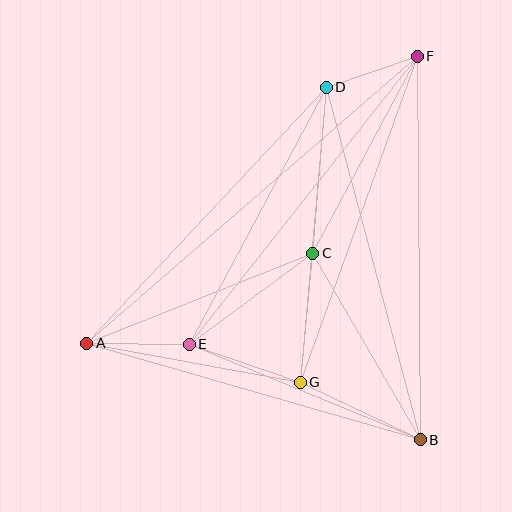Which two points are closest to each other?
Points D and F are closest to each other.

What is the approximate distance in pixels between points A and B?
The distance between A and B is approximately 347 pixels.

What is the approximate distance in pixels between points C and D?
The distance between C and D is approximately 167 pixels.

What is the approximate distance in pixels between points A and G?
The distance between A and G is approximately 217 pixels.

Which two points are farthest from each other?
Points A and F are farthest from each other.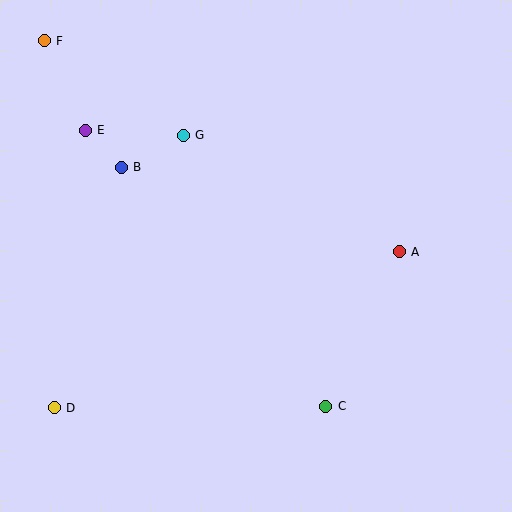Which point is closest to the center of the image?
Point G at (183, 135) is closest to the center.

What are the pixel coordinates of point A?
Point A is at (399, 252).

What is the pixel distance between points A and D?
The distance between A and D is 379 pixels.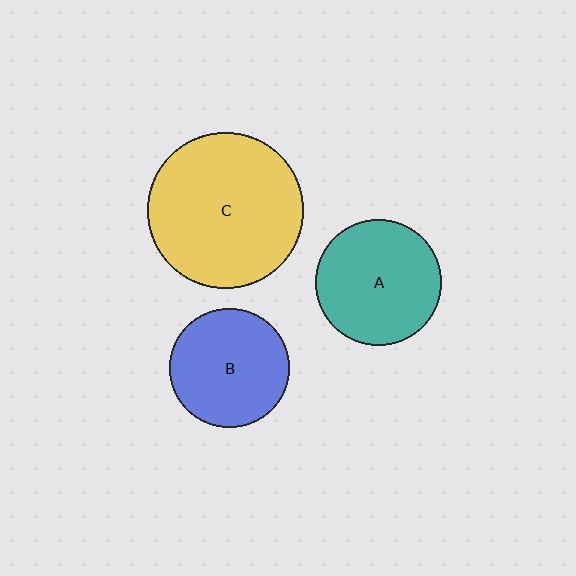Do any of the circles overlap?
No, none of the circles overlap.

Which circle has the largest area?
Circle C (yellow).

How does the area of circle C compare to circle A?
Approximately 1.5 times.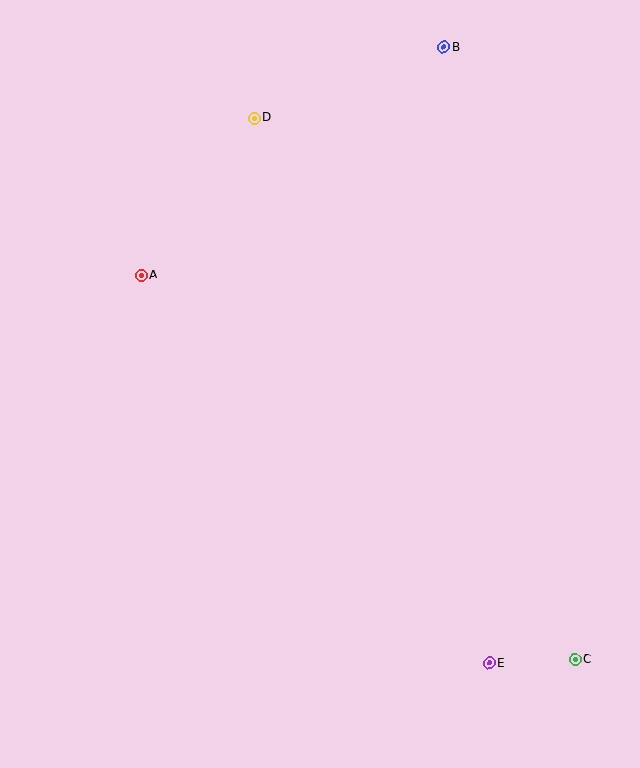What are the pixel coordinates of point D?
Point D is at (254, 118).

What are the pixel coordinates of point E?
Point E is at (489, 663).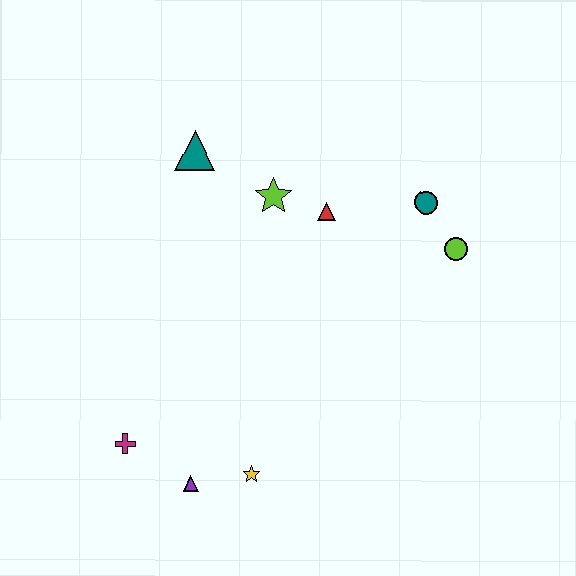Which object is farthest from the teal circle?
The magenta cross is farthest from the teal circle.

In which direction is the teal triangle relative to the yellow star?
The teal triangle is above the yellow star.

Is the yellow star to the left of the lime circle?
Yes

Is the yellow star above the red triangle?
No